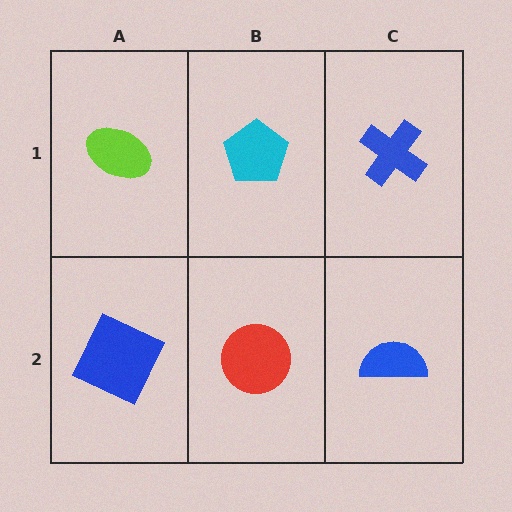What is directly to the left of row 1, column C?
A cyan pentagon.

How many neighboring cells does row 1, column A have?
2.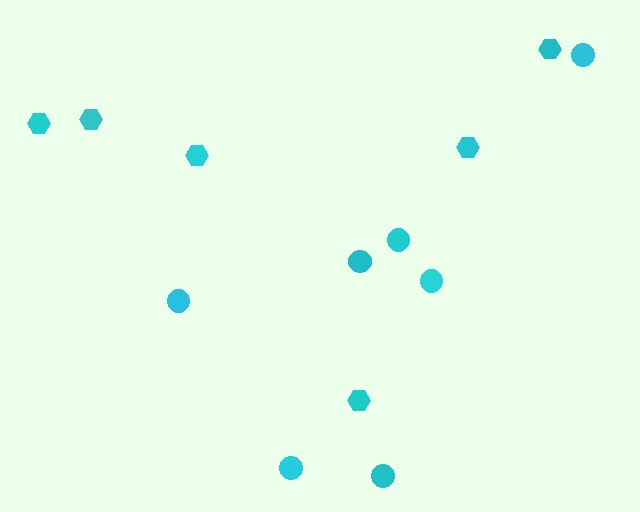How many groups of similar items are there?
There are 2 groups: one group of circles (7) and one group of hexagons (6).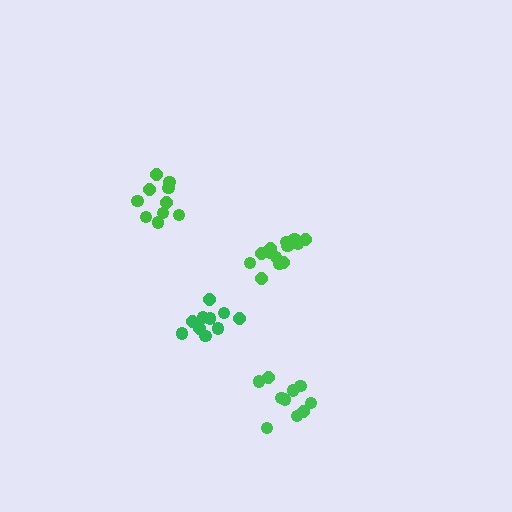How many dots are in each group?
Group 1: 10 dots, Group 2: 10 dots, Group 3: 14 dots, Group 4: 10 dots (44 total).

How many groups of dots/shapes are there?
There are 4 groups.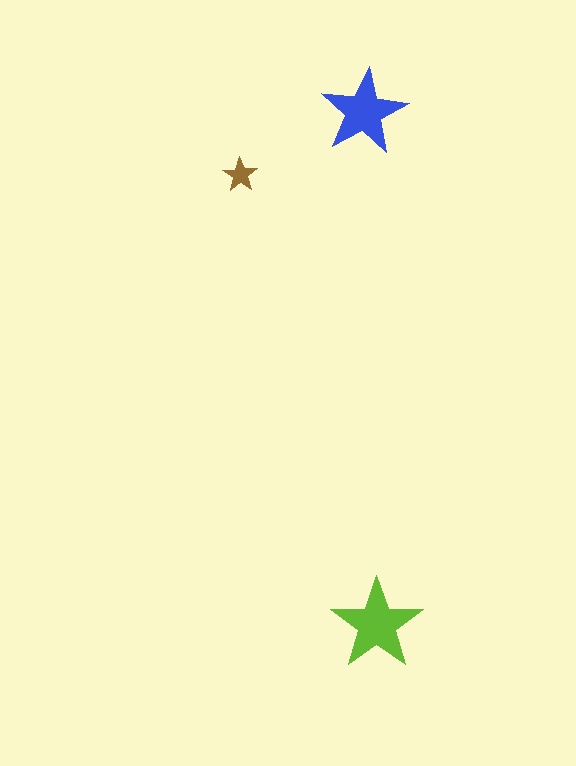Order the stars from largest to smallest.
the lime one, the blue one, the brown one.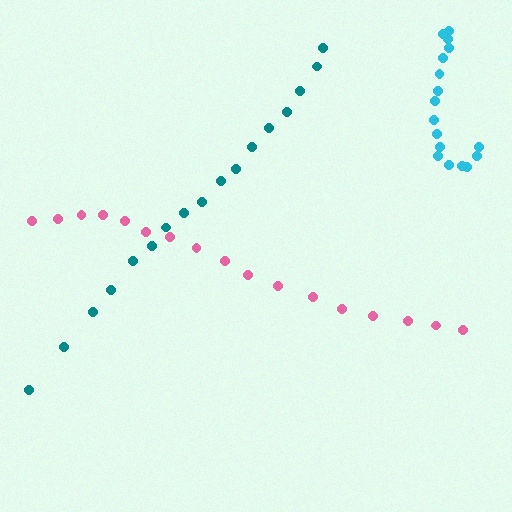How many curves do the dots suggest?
There are 3 distinct paths.